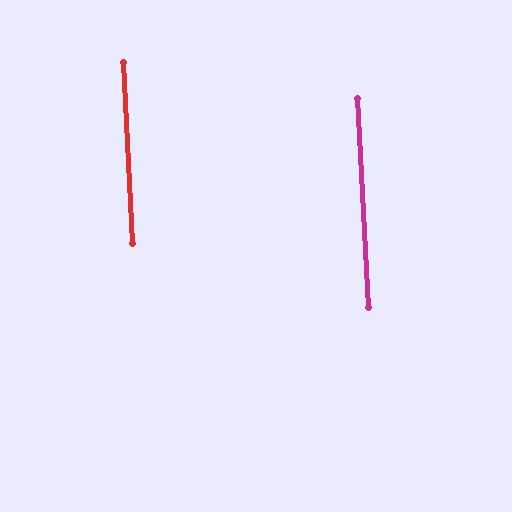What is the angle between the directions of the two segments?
Approximately 0 degrees.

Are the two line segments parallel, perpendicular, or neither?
Parallel — their directions differ by only 0.1°.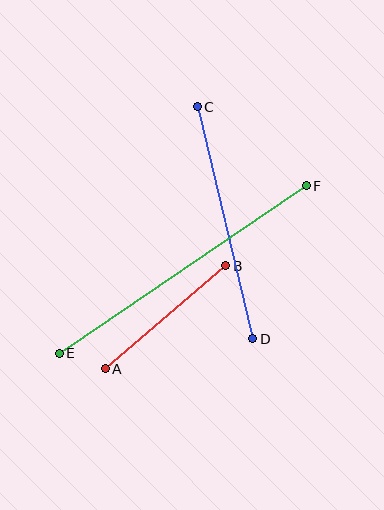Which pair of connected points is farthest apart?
Points E and F are farthest apart.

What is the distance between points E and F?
The distance is approximately 298 pixels.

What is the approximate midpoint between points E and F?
The midpoint is at approximately (183, 269) pixels.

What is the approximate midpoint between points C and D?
The midpoint is at approximately (225, 223) pixels.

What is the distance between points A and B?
The distance is approximately 159 pixels.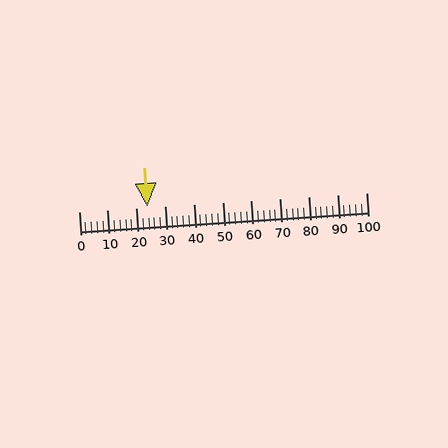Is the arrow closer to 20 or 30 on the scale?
The arrow is closer to 20.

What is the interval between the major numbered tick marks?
The major tick marks are spaced 10 units apart.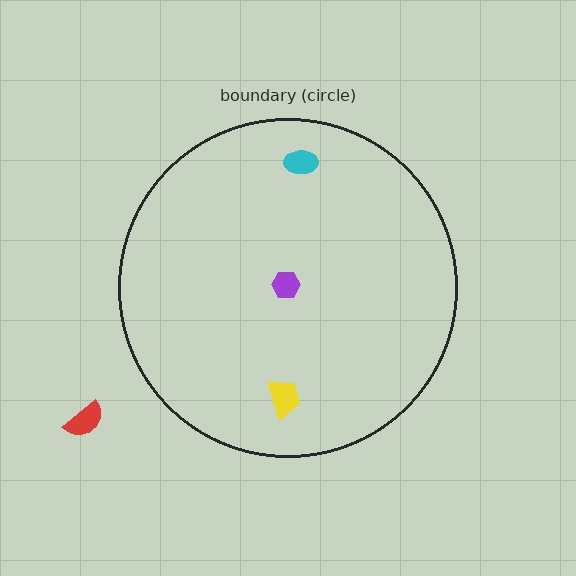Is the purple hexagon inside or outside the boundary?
Inside.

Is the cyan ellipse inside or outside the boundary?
Inside.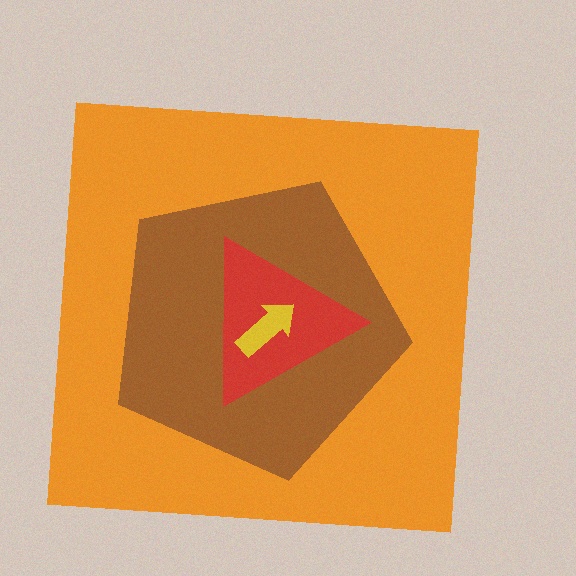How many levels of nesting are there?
4.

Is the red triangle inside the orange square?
Yes.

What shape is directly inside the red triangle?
The yellow arrow.